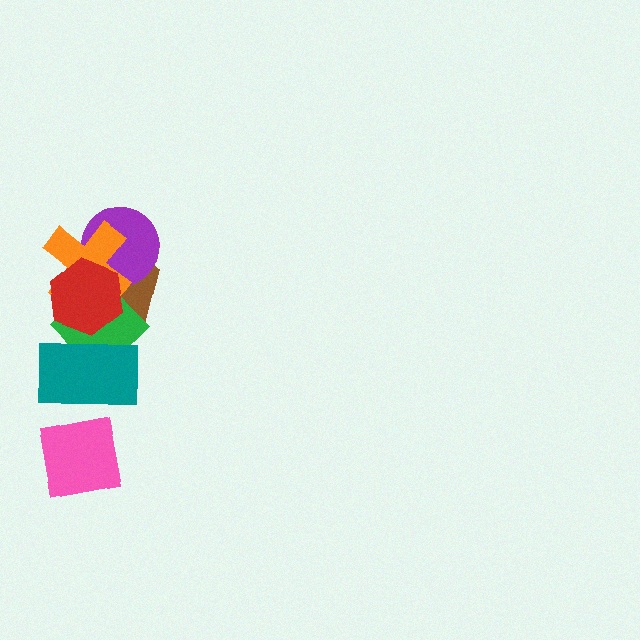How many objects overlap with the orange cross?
4 objects overlap with the orange cross.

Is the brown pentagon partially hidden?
Yes, it is partially covered by another shape.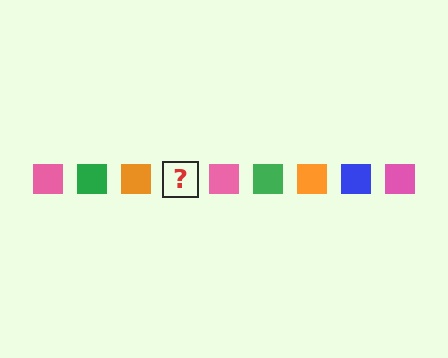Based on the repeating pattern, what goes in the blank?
The blank should be a blue square.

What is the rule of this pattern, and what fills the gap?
The rule is that the pattern cycles through pink, green, orange, blue squares. The gap should be filled with a blue square.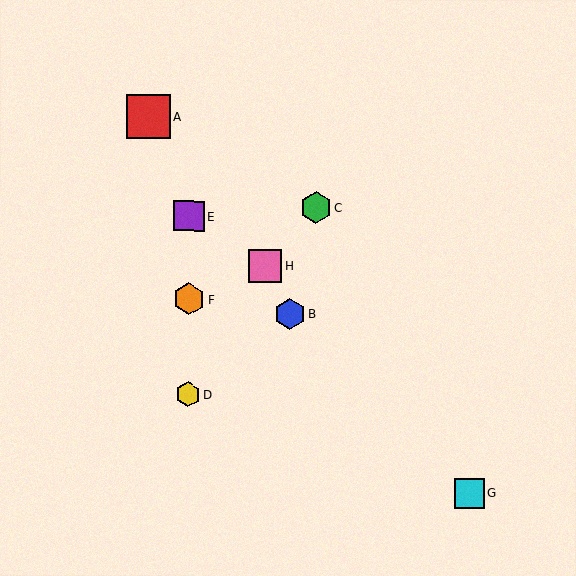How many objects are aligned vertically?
3 objects (D, E, F) are aligned vertically.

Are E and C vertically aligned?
No, E is at x≈189 and C is at x≈316.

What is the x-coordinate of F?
Object F is at x≈189.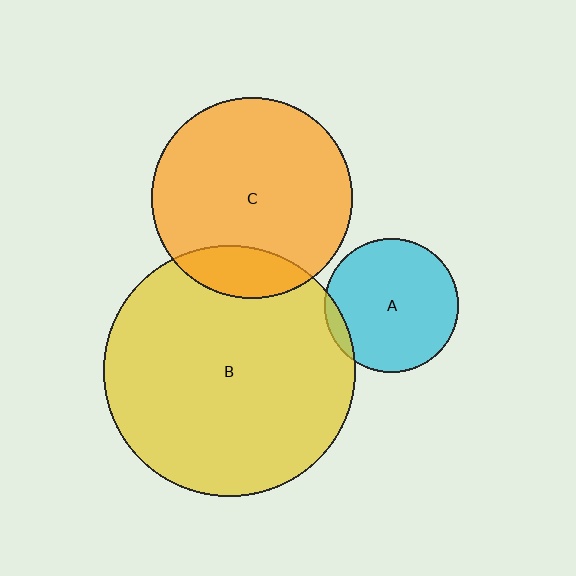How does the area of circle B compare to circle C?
Approximately 1.6 times.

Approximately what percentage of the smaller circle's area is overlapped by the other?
Approximately 5%.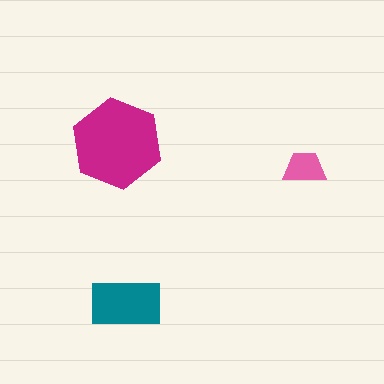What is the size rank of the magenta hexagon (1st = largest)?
1st.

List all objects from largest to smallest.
The magenta hexagon, the teal rectangle, the pink trapezoid.